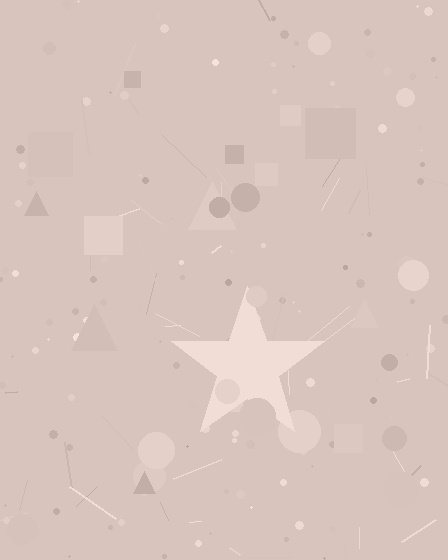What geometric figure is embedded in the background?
A star is embedded in the background.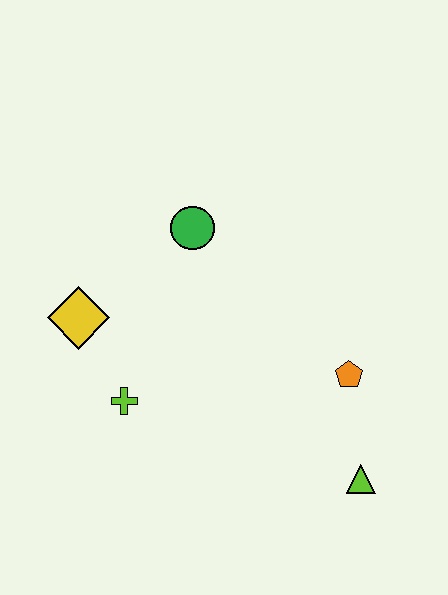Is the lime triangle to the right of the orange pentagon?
Yes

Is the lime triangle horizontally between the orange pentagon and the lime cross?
No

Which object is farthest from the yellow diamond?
The lime triangle is farthest from the yellow diamond.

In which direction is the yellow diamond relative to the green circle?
The yellow diamond is to the left of the green circle.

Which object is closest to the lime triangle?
The orange pentagon is closest to the lime triangle.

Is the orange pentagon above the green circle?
No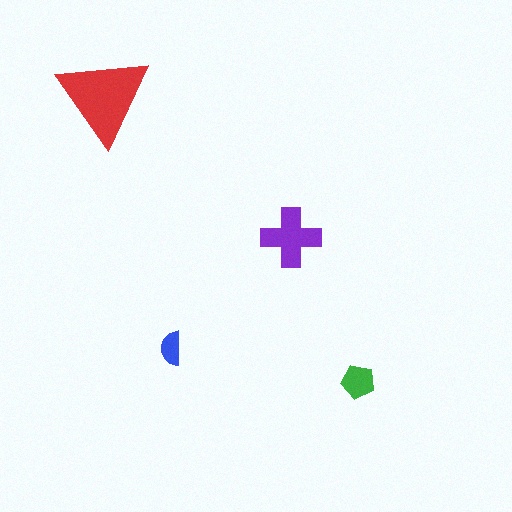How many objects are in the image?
There are 4 objects in the image.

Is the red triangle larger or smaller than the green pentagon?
Larger.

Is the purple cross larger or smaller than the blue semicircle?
Larger.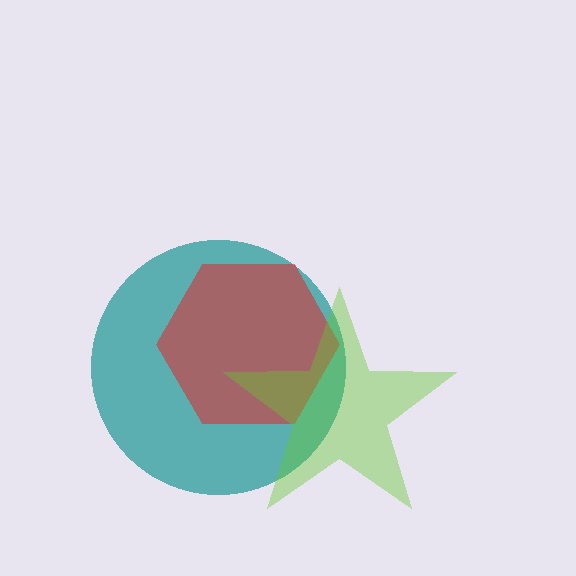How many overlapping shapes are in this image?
There are 3 overlapping shapes in the image.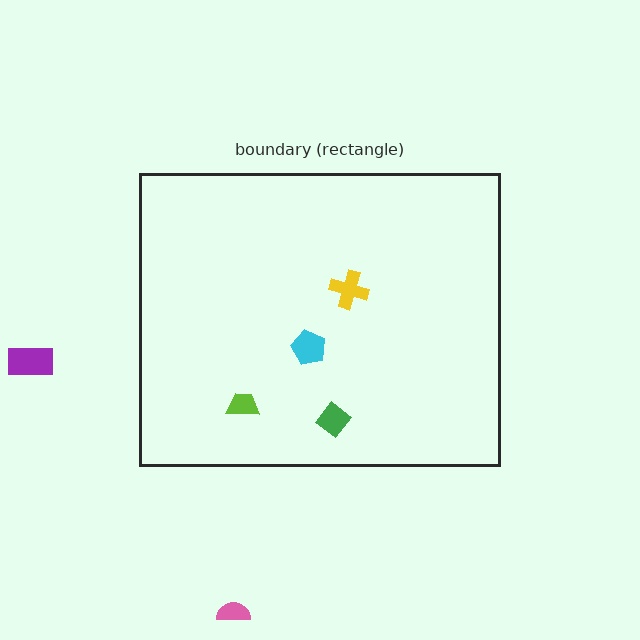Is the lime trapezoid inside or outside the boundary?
Inside.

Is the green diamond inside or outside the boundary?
Inside.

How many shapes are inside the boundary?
4 inside, 2 outside.